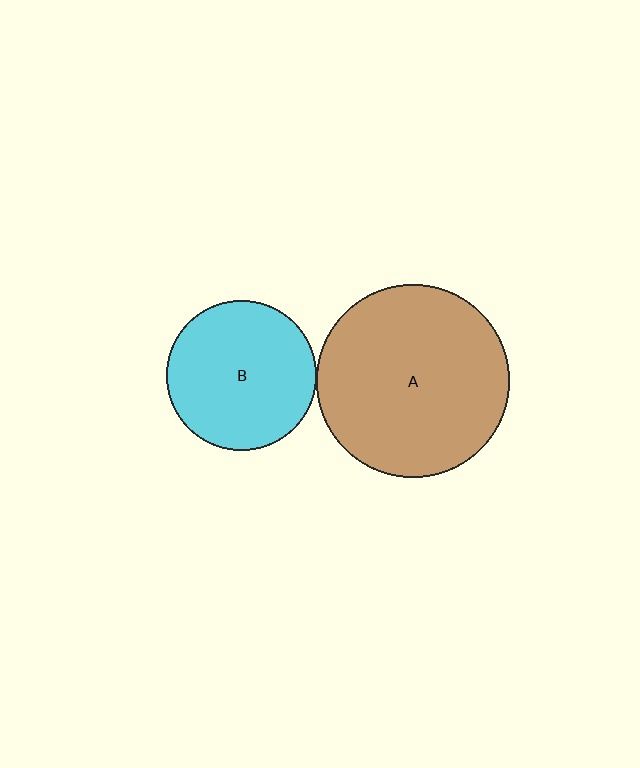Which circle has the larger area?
Circle A (brown).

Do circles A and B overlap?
Yes.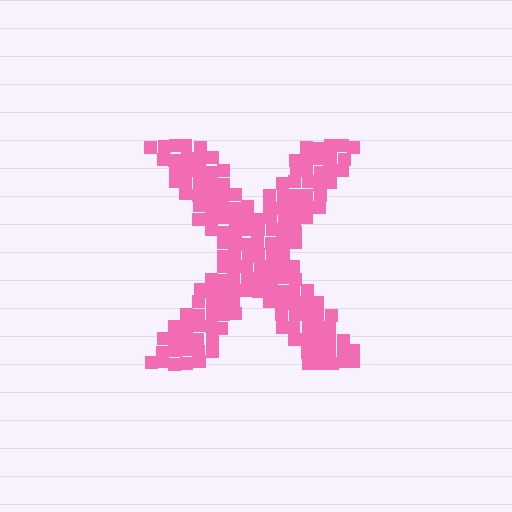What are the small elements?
The small elements are squares.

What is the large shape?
The large shape is the letter X.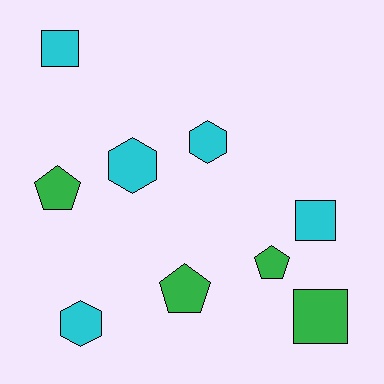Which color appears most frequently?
Cyan, with 5 objects.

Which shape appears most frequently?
Hexagon, with 3 objects.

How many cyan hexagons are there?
There are 3 cyan hexagons.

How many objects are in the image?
There are 9 objects.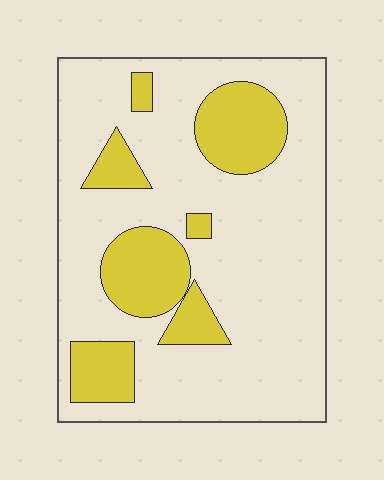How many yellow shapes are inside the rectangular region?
7.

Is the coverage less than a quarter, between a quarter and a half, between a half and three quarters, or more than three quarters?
Less than a quarter.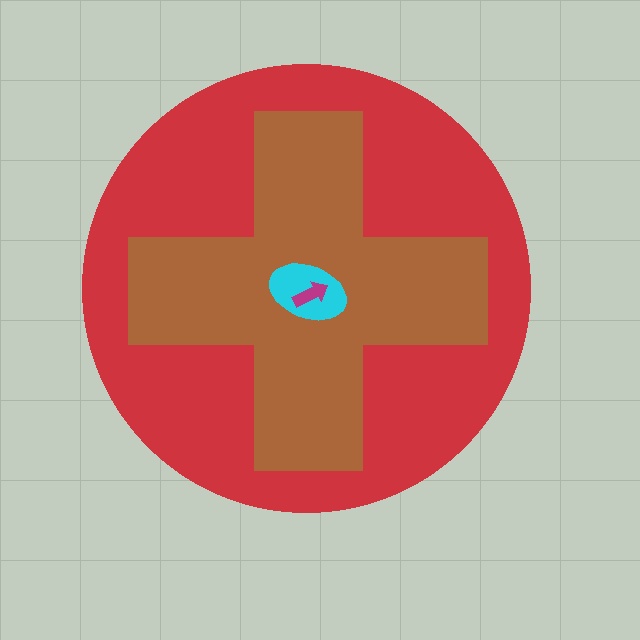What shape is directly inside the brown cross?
The cyan ellipse.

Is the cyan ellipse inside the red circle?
Yes.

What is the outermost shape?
The red circle.